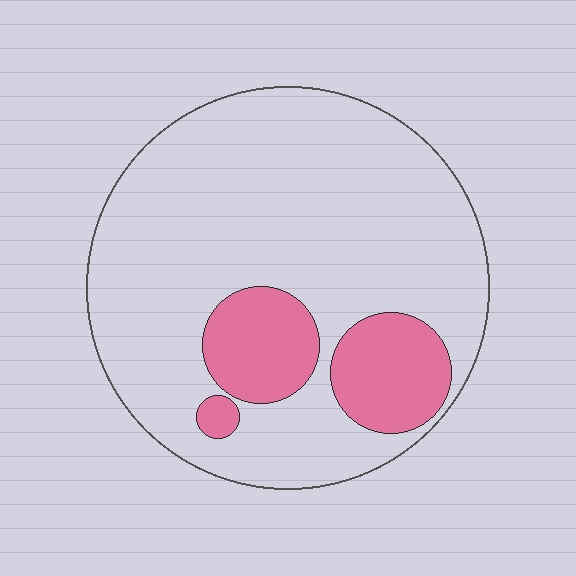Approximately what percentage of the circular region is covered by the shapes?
Approximately 20%.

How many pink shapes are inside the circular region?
3.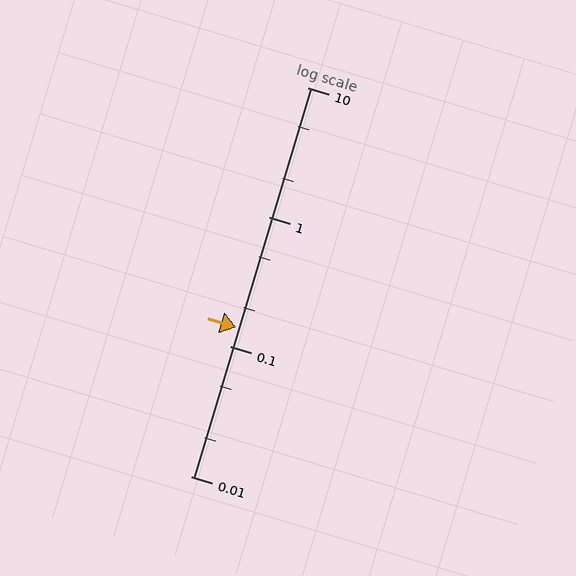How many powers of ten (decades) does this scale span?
The scale spans 3 decades, from 0.01 to 10.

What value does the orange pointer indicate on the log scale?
The pointer indicates approximately 0.14.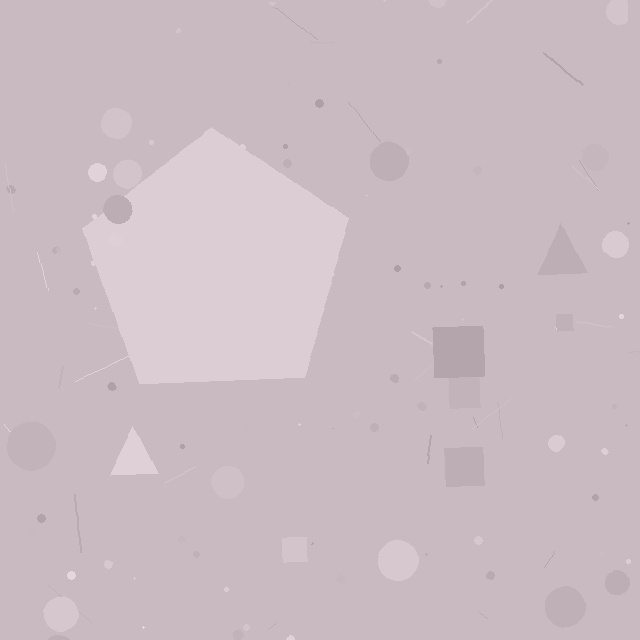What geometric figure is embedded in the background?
A pentagon is embedded in the background.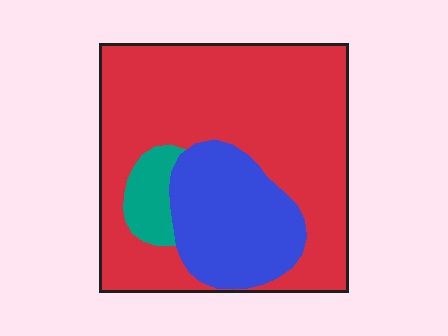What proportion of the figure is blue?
Blue covers 25% of the figure.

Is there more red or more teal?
Red.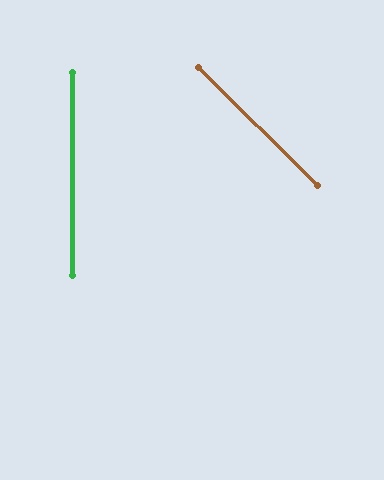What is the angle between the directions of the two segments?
Approximately 45 degrees.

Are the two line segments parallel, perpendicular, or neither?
Neither parallel nor perpendicular — they differ by about 45°.